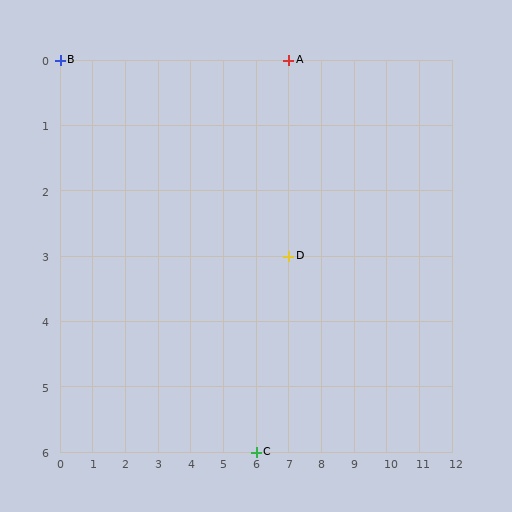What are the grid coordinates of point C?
Point C is at grid coordinates (6, 6).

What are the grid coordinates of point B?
Point B is at grid coordinates (0, 0).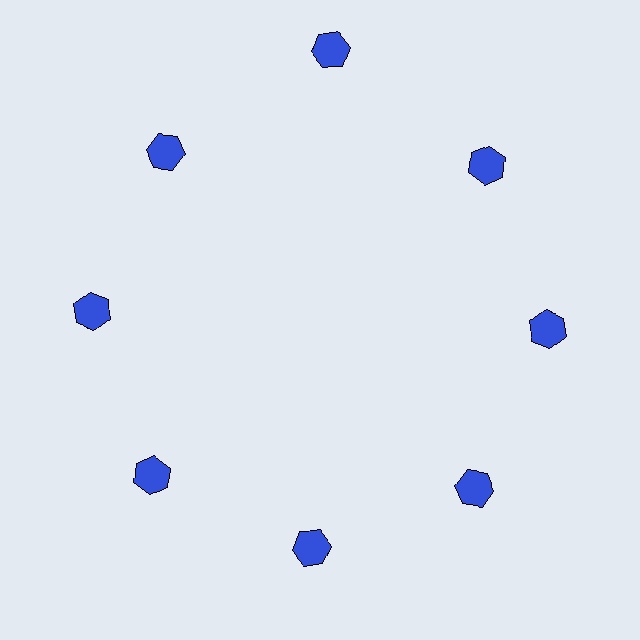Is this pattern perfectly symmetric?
No. The 8 blue hexagons are arranged in a ring, but one element near the 12 o'clock position is pushed outward from the center, breaking the 8-fold rotational symmetry.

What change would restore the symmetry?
The symmetry would be restored by moving it inward, back onto the ring so that all 8 hexagons sit at equal angles and equal distance from the center.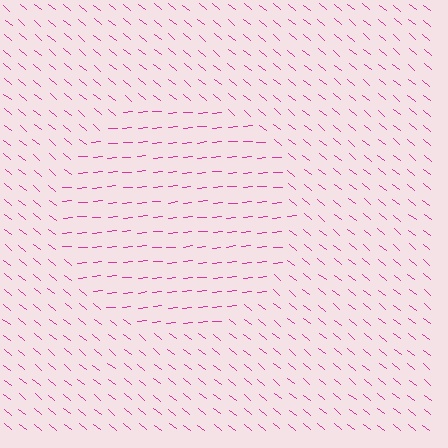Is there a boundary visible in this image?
Yes, there is a texture boundary formed by a change in line orientation.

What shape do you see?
I see a circle.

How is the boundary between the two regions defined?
The boundary is defined purely by a change in line orientation (approximately 45 degrees difference). All lines are the same color and thickness.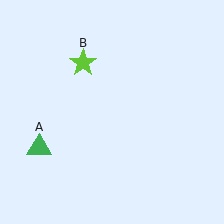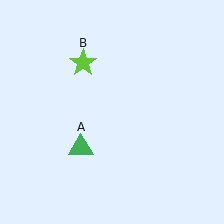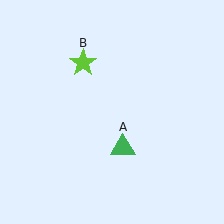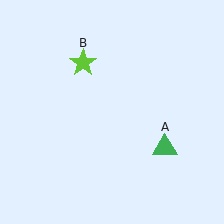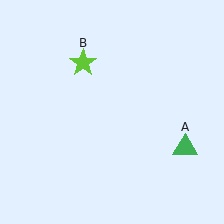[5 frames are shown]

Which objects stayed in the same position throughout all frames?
Lime star (object B) remained stationary.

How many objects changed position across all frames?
1 object changed position: green triangle (object A).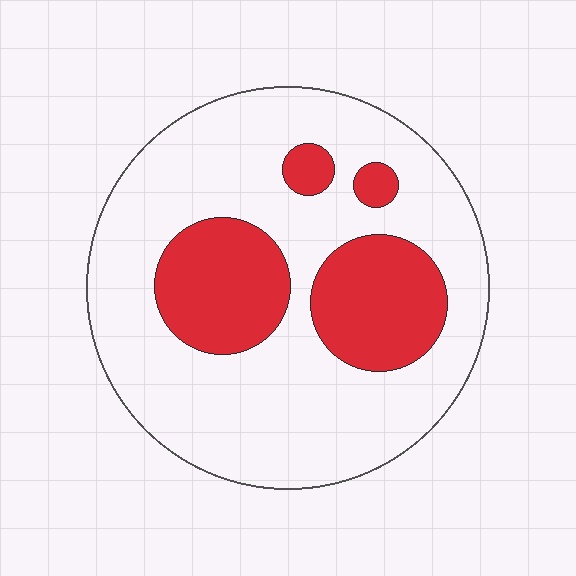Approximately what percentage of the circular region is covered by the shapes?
Approximately 25%.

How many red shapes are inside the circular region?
4.